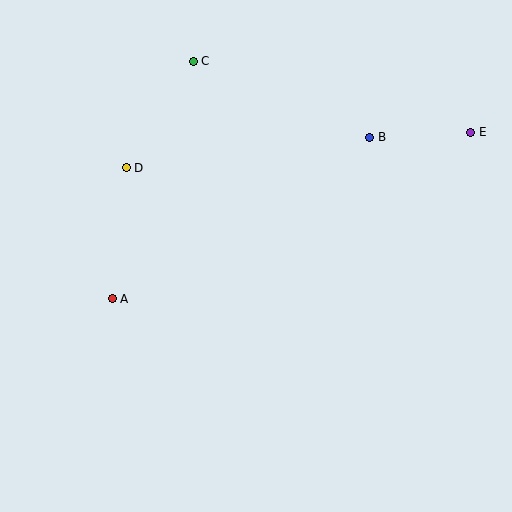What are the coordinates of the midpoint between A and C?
The midpoint between A and C is at (153, 180).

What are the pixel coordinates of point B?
Point B is at (370, 137).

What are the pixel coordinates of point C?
Point C is at (193, 61).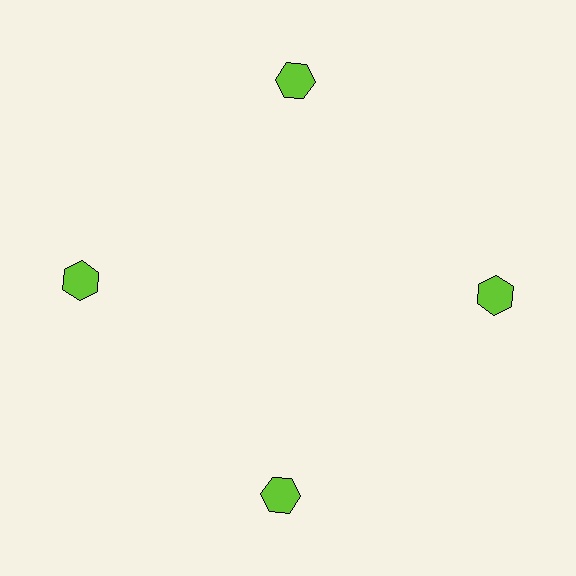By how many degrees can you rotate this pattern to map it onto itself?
The pattern maps onto itself every 90 degrees of rotation.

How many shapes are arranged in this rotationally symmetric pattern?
There are 4 shapes, arranged in 4 groups of 1.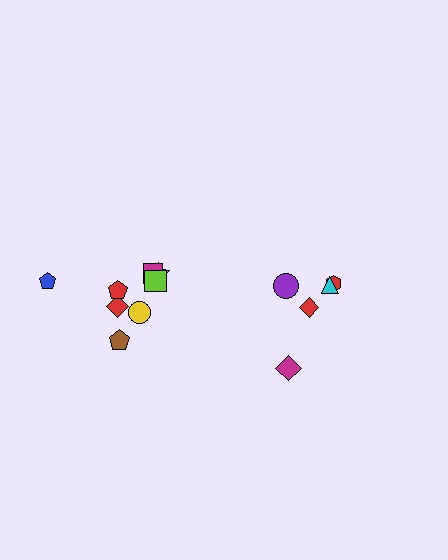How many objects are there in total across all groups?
There are 13 objects.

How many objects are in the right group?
There are 5 objects.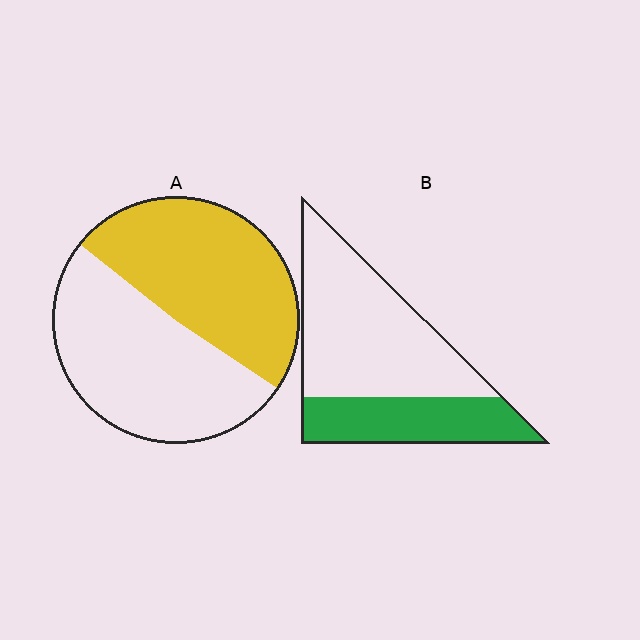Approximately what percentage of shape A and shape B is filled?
A is approximately 50% and B is approximately 35%.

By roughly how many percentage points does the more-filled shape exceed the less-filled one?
By roughly 15 percentage points (A over B).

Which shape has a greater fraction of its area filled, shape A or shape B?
Shape A.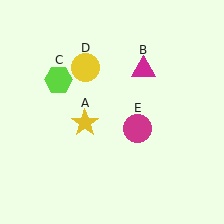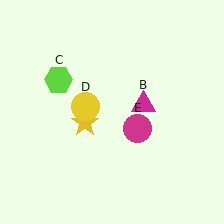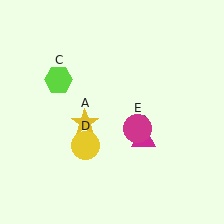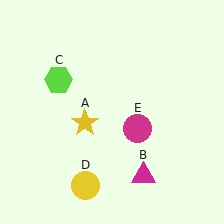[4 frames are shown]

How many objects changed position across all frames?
2 objects changed position: magenta triangle (object B), yellow circle (object D).